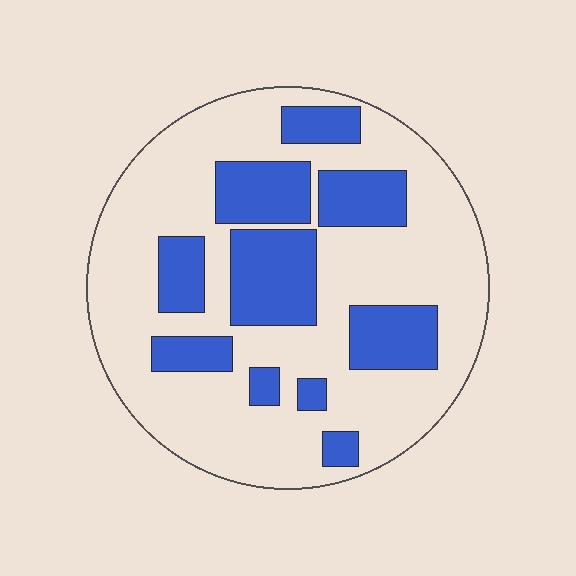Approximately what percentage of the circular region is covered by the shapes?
Approximately 30%.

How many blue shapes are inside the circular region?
10.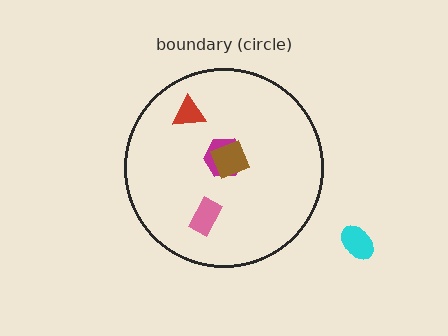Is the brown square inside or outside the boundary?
Inside.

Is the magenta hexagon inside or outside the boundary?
Inside.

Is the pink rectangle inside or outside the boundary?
Inside.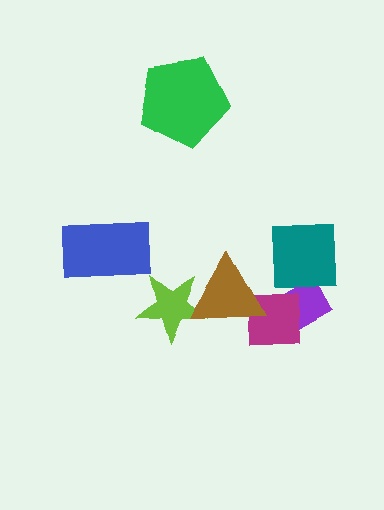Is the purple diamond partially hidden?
Yes, it is partially covered by another shape.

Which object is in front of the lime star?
The brown triangle is in front of the lime star.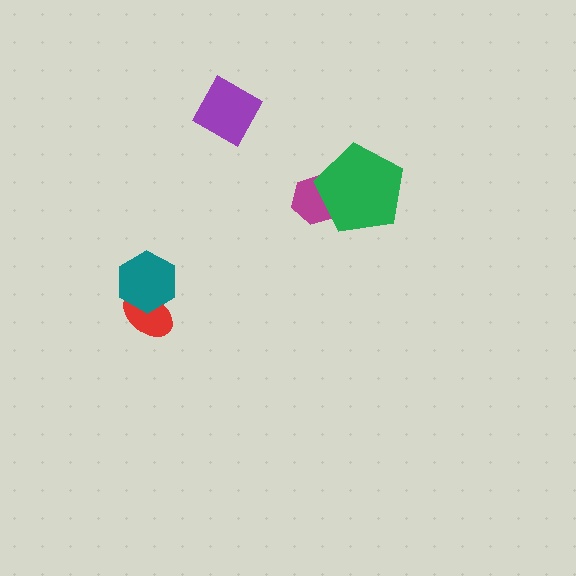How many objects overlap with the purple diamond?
0 objects overlap with the purple diamond.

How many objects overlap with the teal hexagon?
1 object overlaps with the teal hexagon.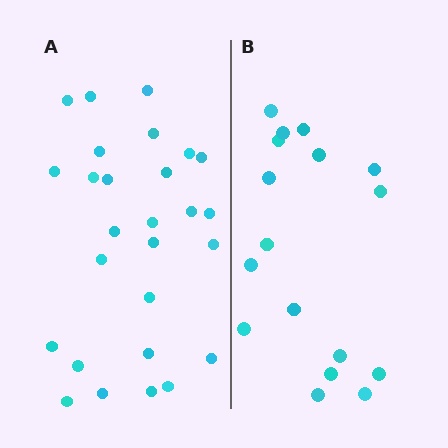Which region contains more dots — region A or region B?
Region A (the left region) has more dots.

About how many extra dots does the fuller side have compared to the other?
Region A has roughly 10 or so more dots than region B.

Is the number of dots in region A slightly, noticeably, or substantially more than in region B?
Region A has substantially more. The ratio is roughly 1.6 to 1.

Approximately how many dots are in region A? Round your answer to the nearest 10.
About 30 dots. (The exact count is 27, which rounds to 30.)